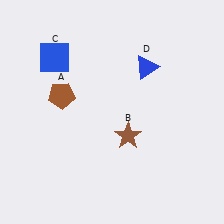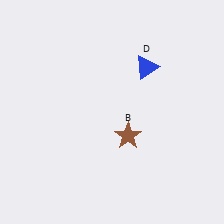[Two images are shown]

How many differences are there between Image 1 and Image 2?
There are 2 differences between the two images.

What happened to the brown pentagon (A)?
The brown pentagon (A) was removed in Image 2. It was in the top-left area of Image 1.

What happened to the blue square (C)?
The blue square (C) was removed in Image 2. It was in the top-left area of Image 1.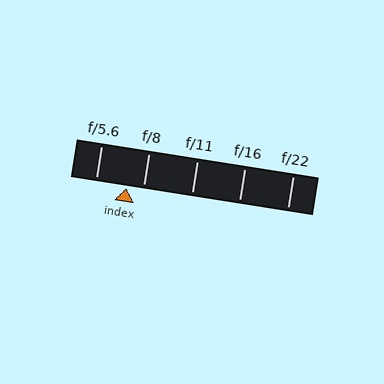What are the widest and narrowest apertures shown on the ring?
The widest aperture shown is f/5.6 and the narrowest is f/22.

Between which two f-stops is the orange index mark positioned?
The index mark is between f/5.6 and f/8.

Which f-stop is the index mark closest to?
The index mark is closest to f/8.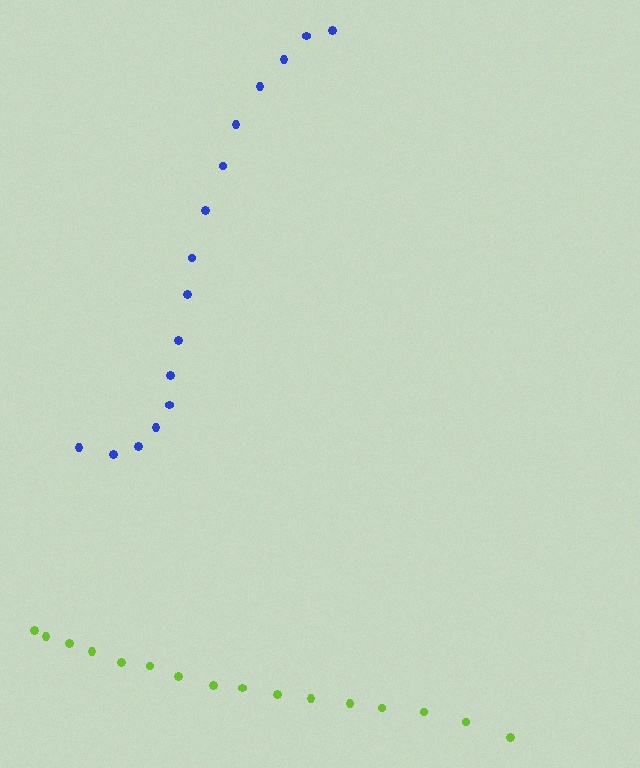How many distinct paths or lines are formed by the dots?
There are 2 distinct paths.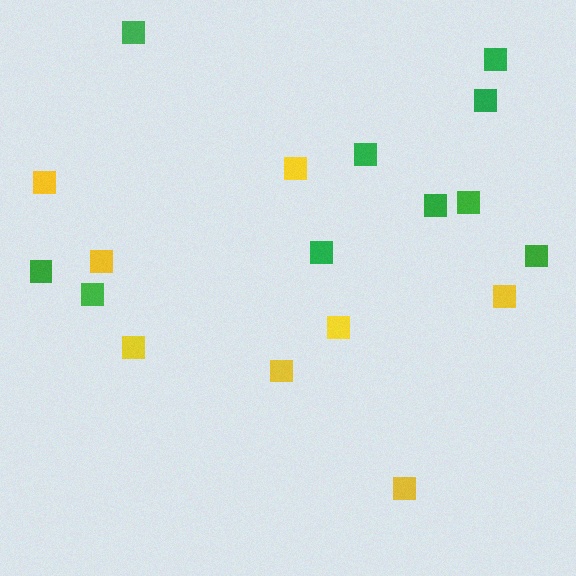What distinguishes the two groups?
There are 2 groups: one group of yellow squares (8) and one group of green squares (10).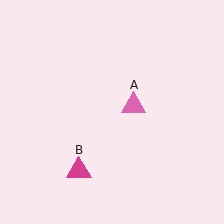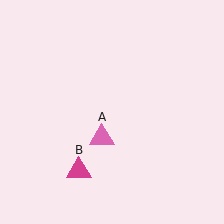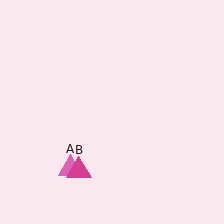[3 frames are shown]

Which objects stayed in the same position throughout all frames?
Magenta triangle (object B) remained stationary.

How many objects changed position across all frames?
1 object changed position: pink triangle (object A).